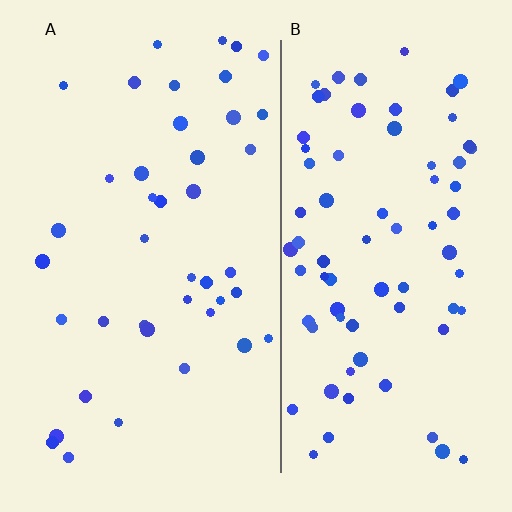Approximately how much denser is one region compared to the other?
Approximately 1.9× — region B over region A.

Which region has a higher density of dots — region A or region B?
B (the right).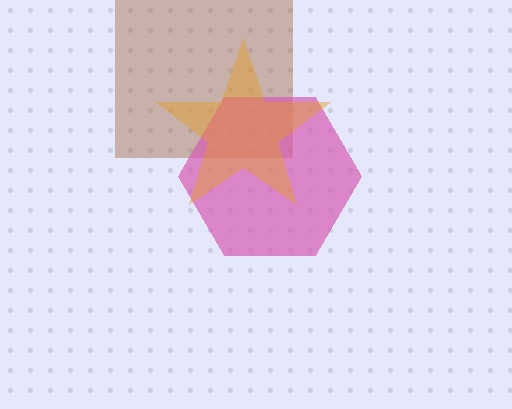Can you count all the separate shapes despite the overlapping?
Yes, there are 3 separate shapes.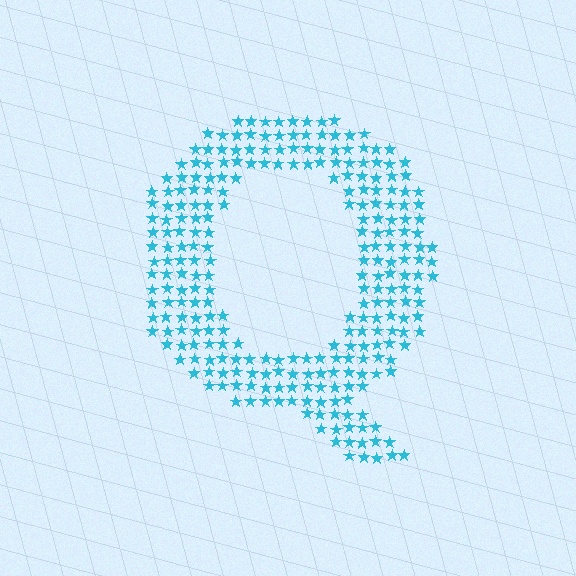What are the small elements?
The small elements are stars.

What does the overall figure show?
The overall figure shows the letter Q.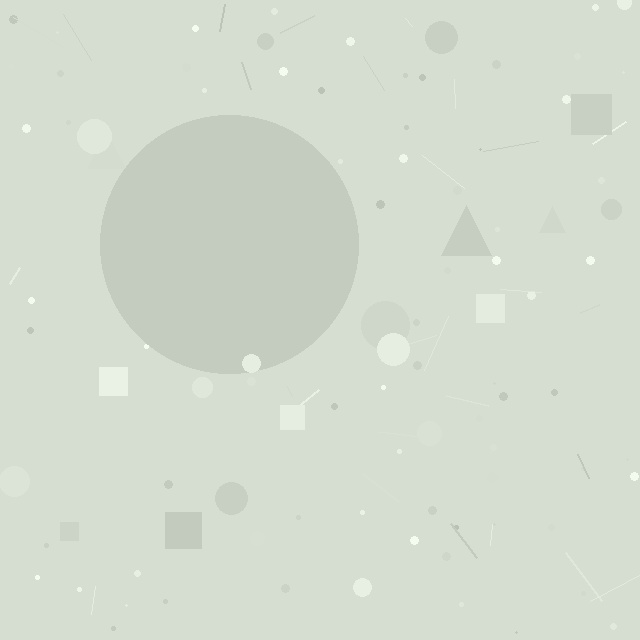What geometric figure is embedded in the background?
A circle is embedded in the background.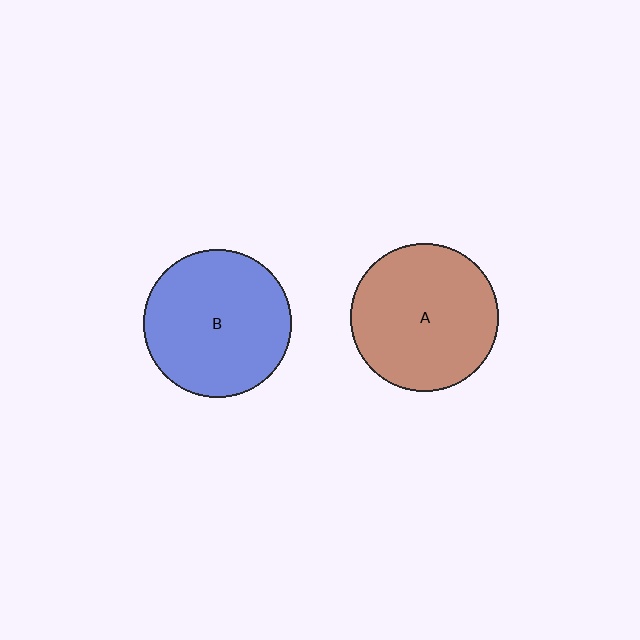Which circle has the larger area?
Circle A (brown).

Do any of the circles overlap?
No, none of the circles overlap.